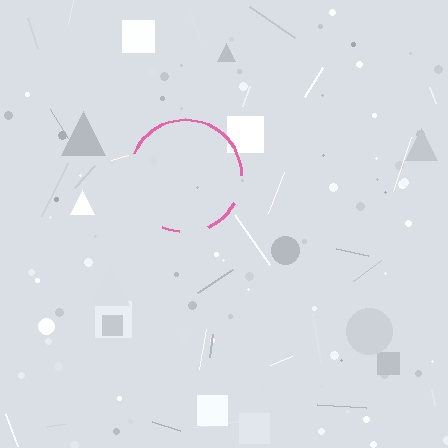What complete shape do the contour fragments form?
The contour fragments form a circle.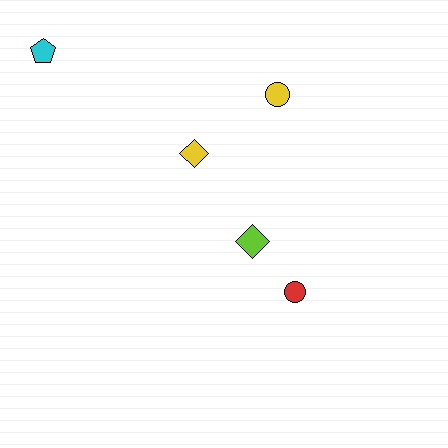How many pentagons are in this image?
There is 1 pentagon.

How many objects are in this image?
There are 5 objects.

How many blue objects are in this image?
There are no blue objects.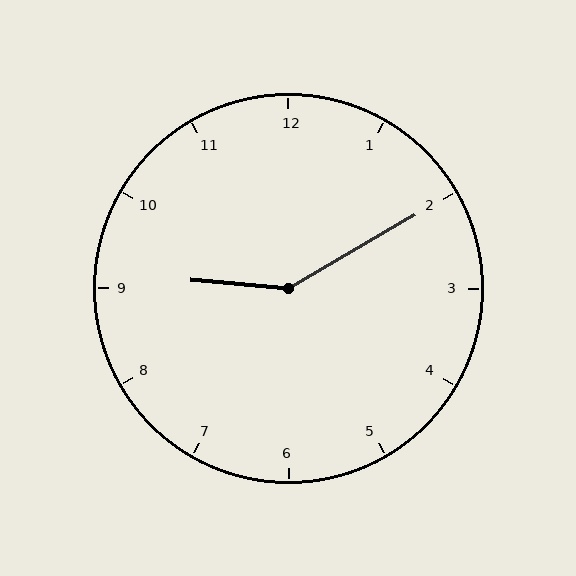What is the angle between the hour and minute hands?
Approximately 145 degrees.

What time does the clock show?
9:10.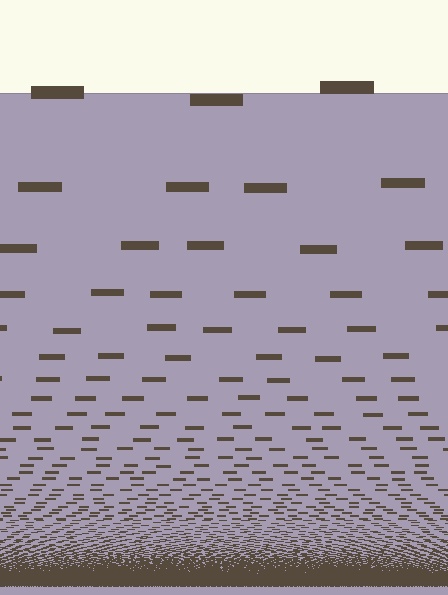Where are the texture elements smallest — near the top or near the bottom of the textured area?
Near the bottom.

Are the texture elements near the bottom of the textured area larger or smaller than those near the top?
Smaller. The gradient is inverted — elements near the bottom are smaller and denser.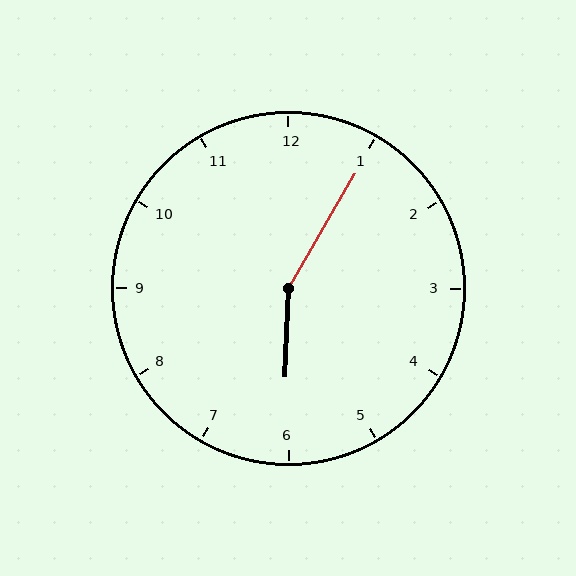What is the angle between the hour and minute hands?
Approximately 152 degrees.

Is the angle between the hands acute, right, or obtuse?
It is obtuse.